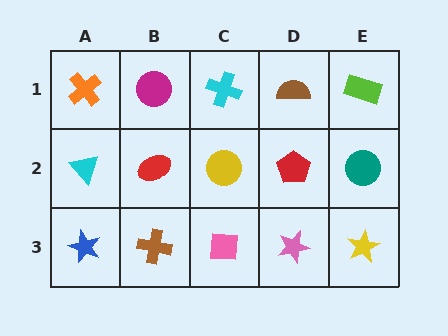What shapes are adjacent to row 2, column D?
A brown semicircle (row 1, column D), a pink star (row 3, column D), a yellow circle (row 2, column C), a teal circle (row 2, column E).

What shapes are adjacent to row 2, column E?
A lime rectangle (row 1, column E), a yellow star (row 3, column E), a red pentagon (row 2, column D).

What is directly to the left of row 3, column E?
A pink star.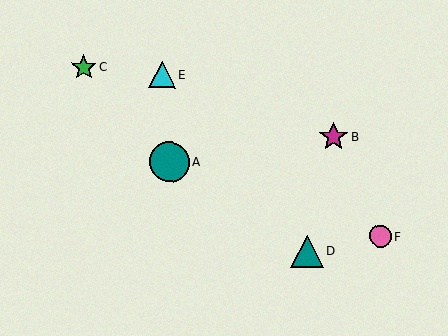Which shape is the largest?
The teal circle (labeled A) is the largest.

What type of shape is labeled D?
Shape D is a teal triangle.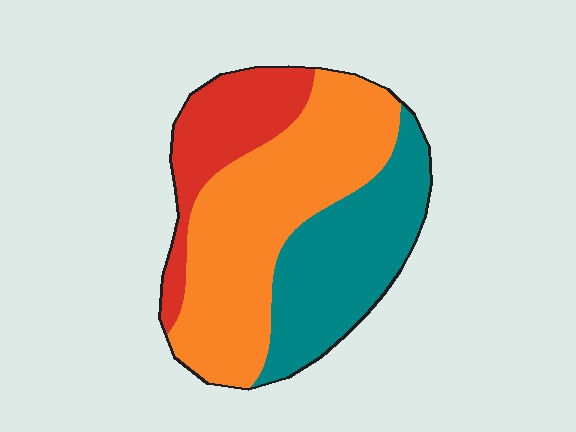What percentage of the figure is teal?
Teal takes up about one third (1/3) of the figure.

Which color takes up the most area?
Orange, at roughly 50%.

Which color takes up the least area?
Red, at roughly 20%.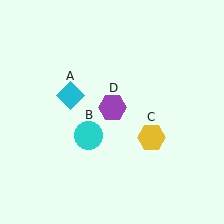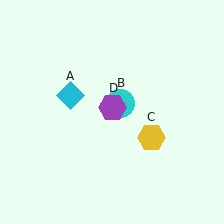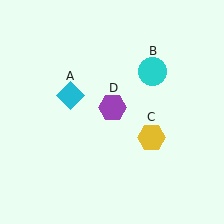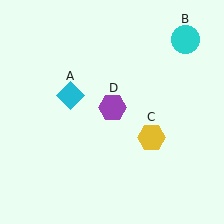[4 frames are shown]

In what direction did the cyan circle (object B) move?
The cyan circle (object B) moved up and to the right.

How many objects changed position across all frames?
1 object changed position: cyan circle (object B).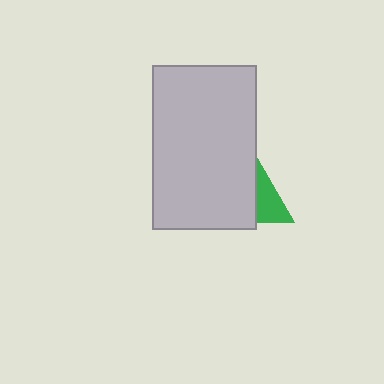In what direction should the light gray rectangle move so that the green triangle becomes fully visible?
The light gray rectangle should move left. That is the shortest direction to clear the overlap and leave the green triangle fully visible.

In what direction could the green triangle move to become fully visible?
The green triangle could move right. That would shift it out from behind the light gray rectangle entirely.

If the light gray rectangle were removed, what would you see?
You would see the complete green triangle.